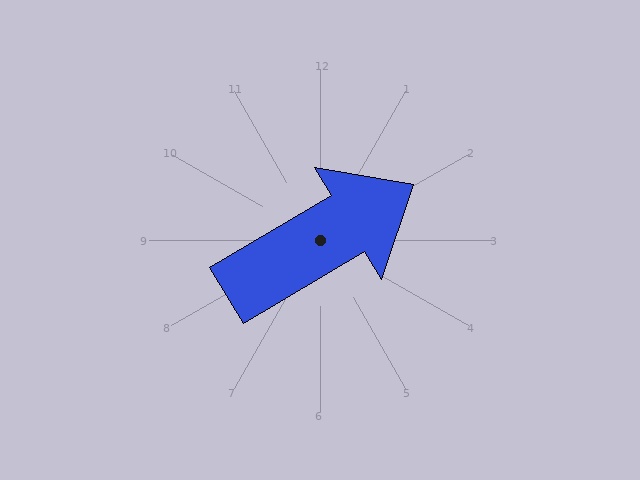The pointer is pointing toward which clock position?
Roughly 2 o'clock.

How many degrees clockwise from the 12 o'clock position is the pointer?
Approximately 59 degrees.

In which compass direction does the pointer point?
Northeast.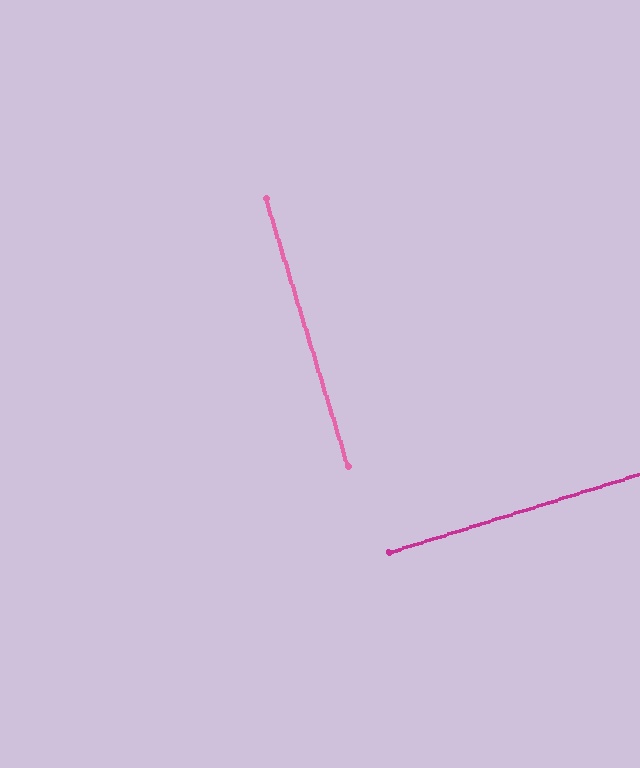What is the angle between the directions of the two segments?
Approximately 89 degrees.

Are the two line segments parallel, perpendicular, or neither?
Perpendicular — they meet at approximately 89°.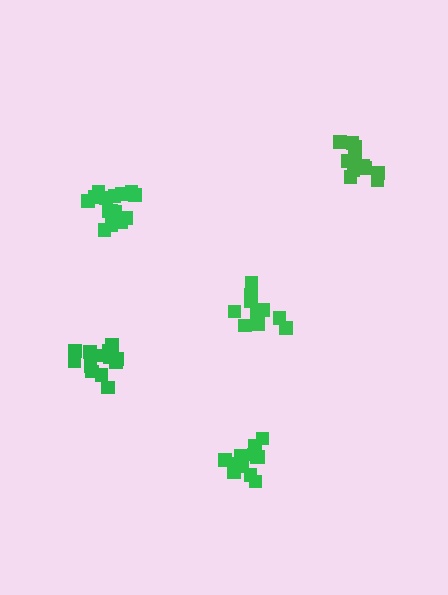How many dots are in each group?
Group 1: 11 dots, Group 2: 13 dots, Group 3: 16 dots, Group 4: 11 dots, Group 5: 13 dots (64 total).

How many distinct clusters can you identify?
There are 5 distinct clusters.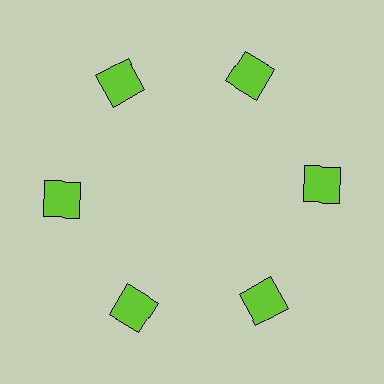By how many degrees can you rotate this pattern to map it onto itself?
The pattern maps onto itself every 60 degrees of rotation.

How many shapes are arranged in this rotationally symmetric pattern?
There are 6 shapes, arranged in 6 groups of 1.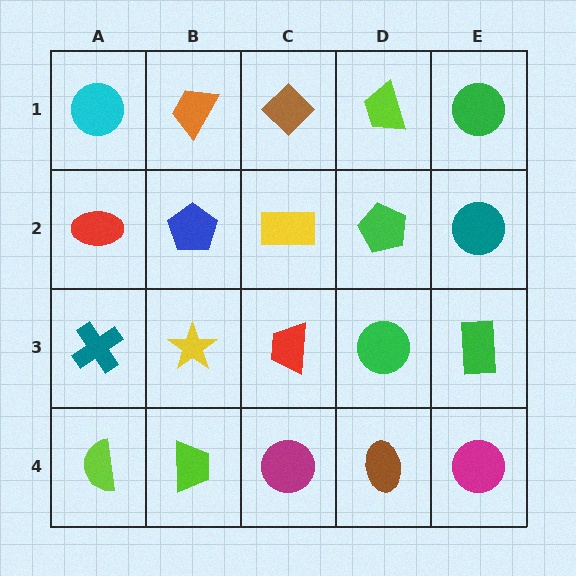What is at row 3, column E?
A green rectangle.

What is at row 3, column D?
A green circle.